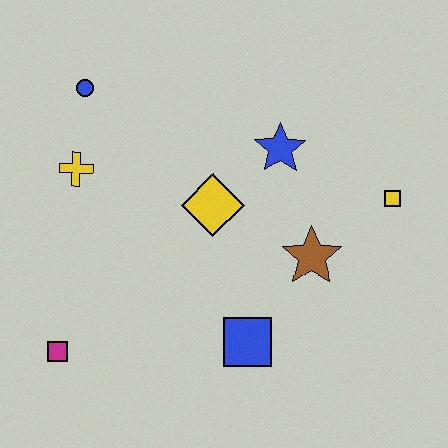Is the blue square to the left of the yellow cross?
No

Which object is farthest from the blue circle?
The yellow square is farthest from the blue circle.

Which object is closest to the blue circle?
The yellow cross is closest to the blue circle.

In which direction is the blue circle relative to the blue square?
The blue circle is above the blue square.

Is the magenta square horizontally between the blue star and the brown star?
No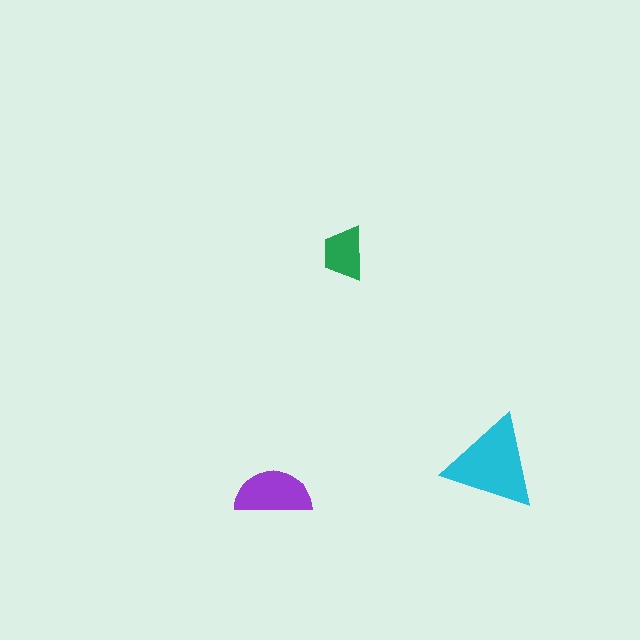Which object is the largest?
The cyan triangle.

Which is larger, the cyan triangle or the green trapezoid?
The cyan triangle.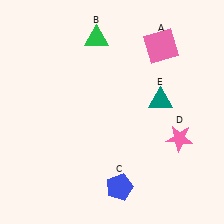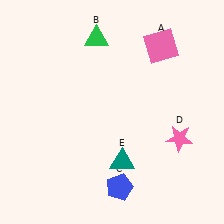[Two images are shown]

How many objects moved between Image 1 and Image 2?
1 object moved between the two images.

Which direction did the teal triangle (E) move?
The teal triangle (E) moved down.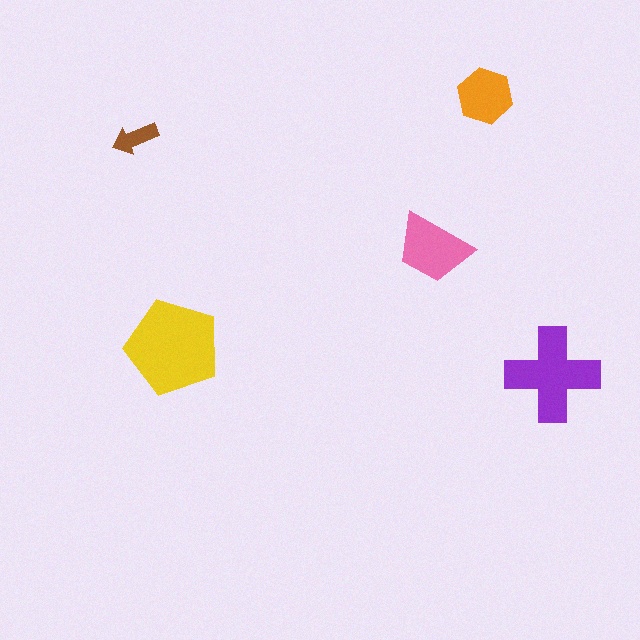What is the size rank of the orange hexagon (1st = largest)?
4th.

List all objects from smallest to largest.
The brown arrow, the orange hexagon, the pink trapezoid, the purple cross, the yellow pentagon.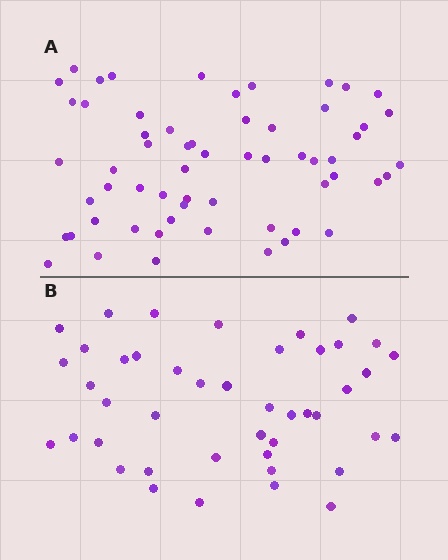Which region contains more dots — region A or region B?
Region A (the top region) has more dots.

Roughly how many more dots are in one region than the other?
Region A has approximately 15 more dots than region B.